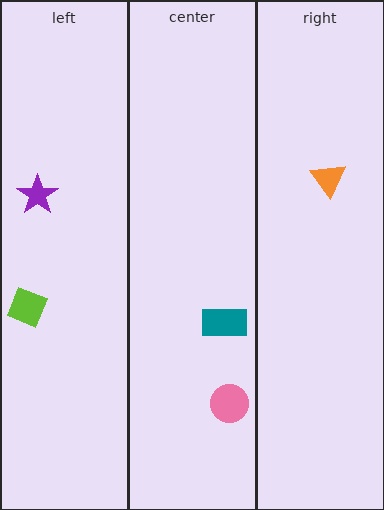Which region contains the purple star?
The left region.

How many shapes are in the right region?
1.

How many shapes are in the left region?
2.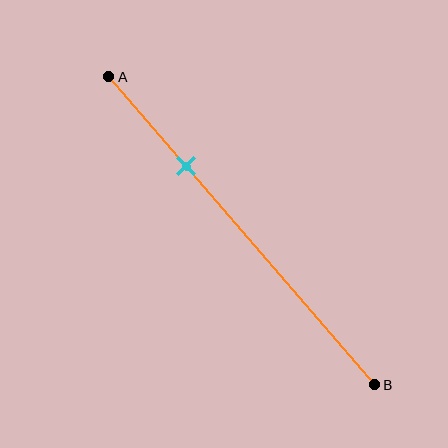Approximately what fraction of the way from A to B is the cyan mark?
The cyan mark is approximately 30% of the way from A to B.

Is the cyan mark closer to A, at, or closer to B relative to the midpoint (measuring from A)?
The cyan mark is closer to point A than the midpoint of segment AB.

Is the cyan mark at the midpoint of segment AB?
No, the mark is at about 30% from A, not at the 50% midpoint.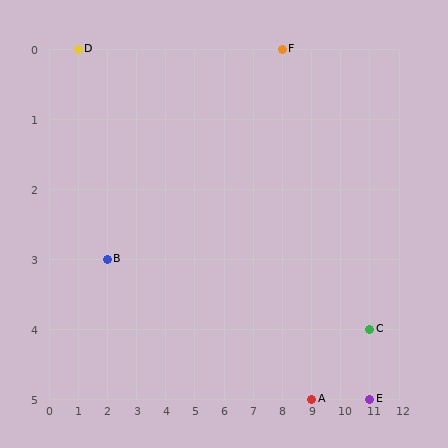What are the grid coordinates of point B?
Point B is at grid coordinates (2, 3).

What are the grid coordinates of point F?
Point F is at grid coordinates (8, 0).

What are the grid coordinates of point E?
Point E is at grid coordinates (11, 5).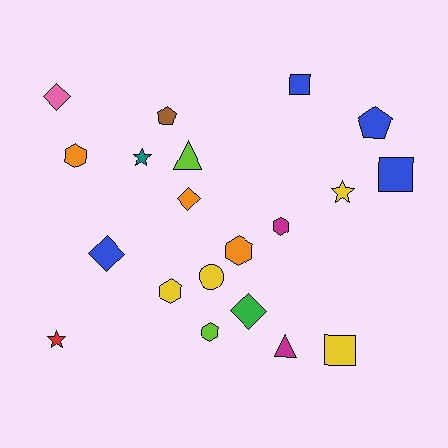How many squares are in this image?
There are 3 squares.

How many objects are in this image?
There are 20 objects.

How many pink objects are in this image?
There is 1 pink object.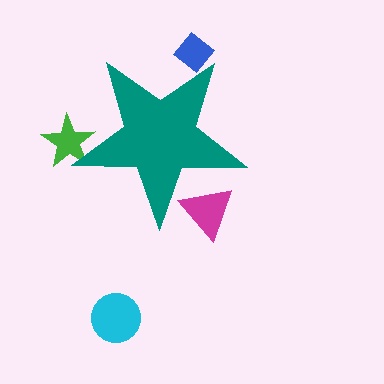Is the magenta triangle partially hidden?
Yes, the magenta triangle is partially hidden behind the teal star.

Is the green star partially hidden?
Yes, the green star is partially hidden behind the teal star.